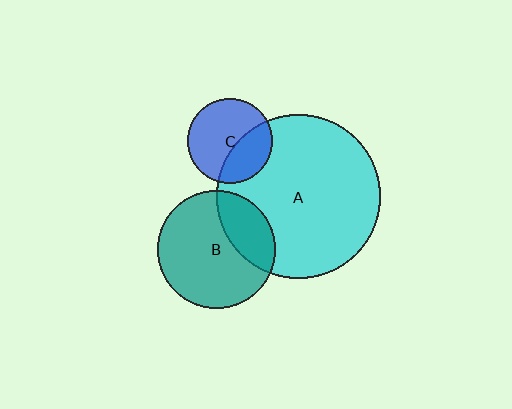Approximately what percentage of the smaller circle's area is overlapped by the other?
Approximately 35%.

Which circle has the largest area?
Circle A (cyan).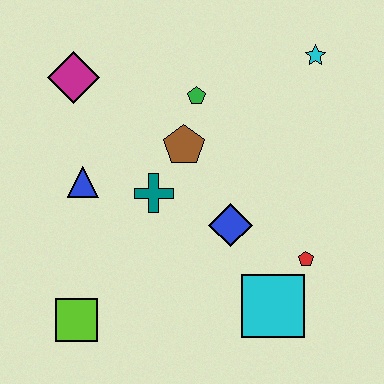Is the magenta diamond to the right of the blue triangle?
No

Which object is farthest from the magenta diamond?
The cyan square is farthest from the magenta diamond.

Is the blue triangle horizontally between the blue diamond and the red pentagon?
No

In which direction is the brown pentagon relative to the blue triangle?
The brown pentagon is to the right of the blue triangle.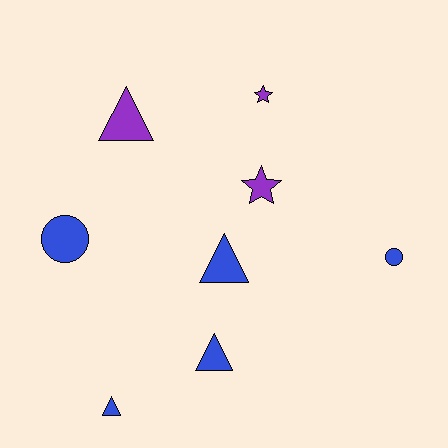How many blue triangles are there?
There are 3 blue triangles.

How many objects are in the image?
There are 8 objects.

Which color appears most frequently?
Blue, with 5 objects.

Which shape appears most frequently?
Triangle, with 4 objects.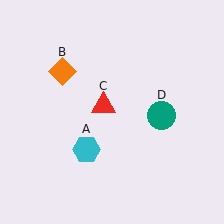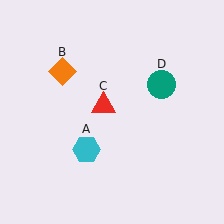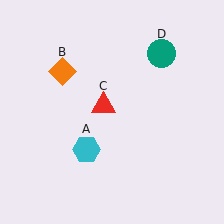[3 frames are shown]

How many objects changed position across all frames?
1 object changed position: teal circle (object D).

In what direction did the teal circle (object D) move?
The teal circle (object D) moved up.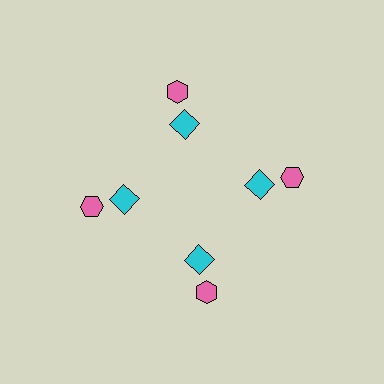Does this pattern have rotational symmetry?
Yes, this pattern has 4-fold rotational symmetry. It looks the same after rotating 90 degrees around the center.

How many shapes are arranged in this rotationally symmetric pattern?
There are 8 shapes, arranged in 4 groups of 2.